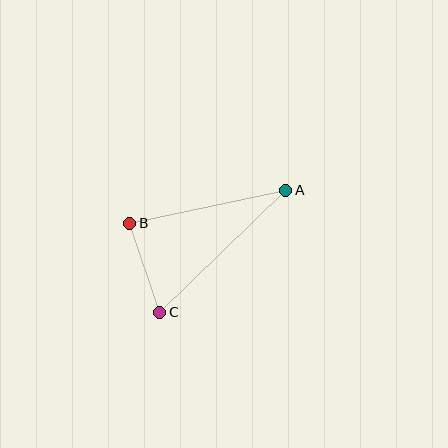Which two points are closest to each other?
Points B and C are closest to each other.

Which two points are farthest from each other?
Points A and C are farthest from each other.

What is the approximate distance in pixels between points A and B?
The distance between A and B is approximately 159 pixels.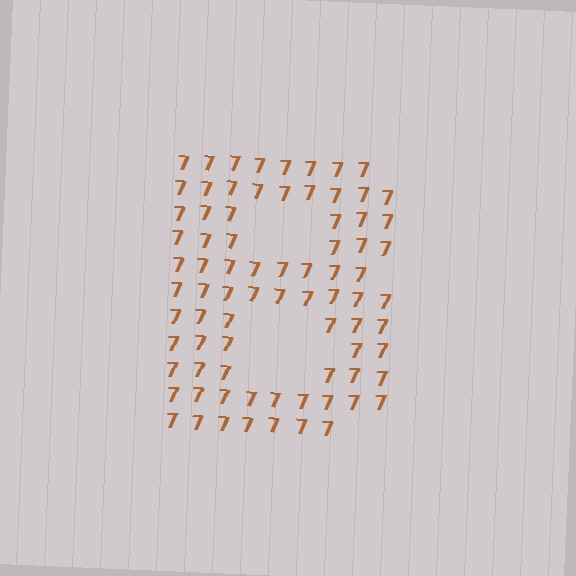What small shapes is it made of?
It is made of small digit 7's.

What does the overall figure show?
The overall figure shows the letter B.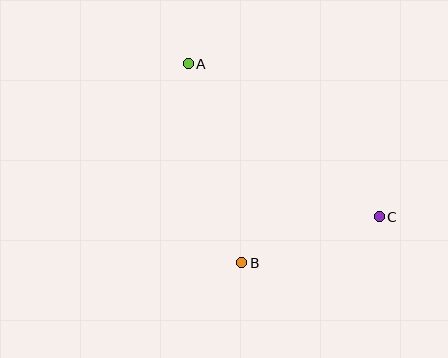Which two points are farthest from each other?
Points A and C are farthest from each other.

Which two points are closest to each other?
Points B and C are closest to each other.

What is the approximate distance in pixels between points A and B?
The distance between A and B is approximately 206 pixels.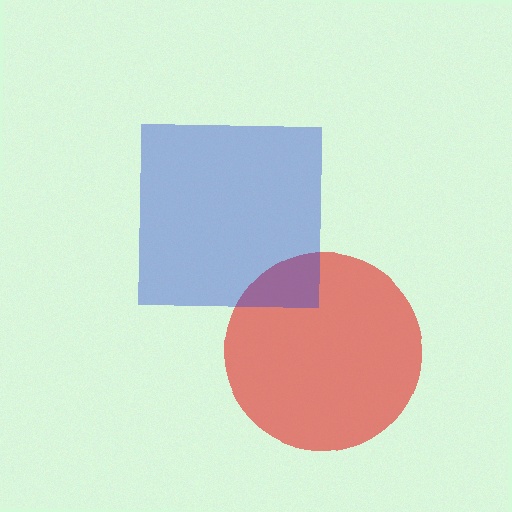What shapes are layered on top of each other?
The layered shapes are: a red circle, a blue square.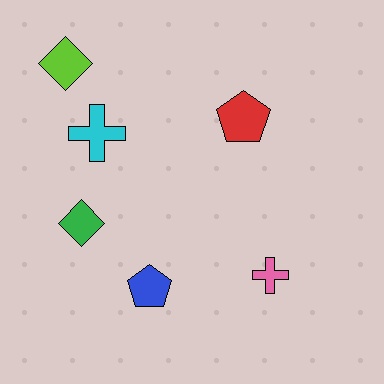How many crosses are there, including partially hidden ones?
There are 2 crosses.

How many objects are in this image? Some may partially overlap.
There are 6 objects.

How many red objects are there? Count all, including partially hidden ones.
There is 1 red object.